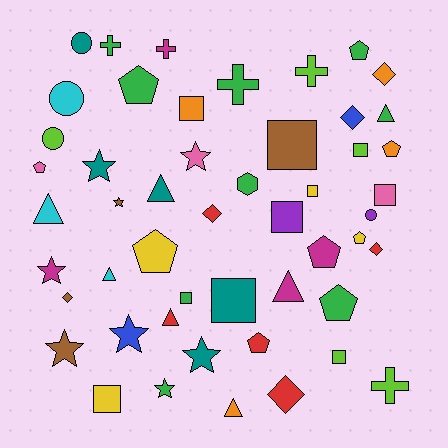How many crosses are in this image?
There are 5 crosses.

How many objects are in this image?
There are 50 objects.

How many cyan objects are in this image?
There are 3 cyan objects.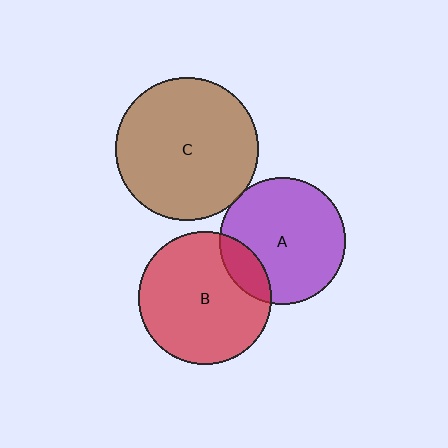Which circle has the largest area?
Circle C (brown).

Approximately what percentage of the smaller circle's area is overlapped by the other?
Approximately 15%.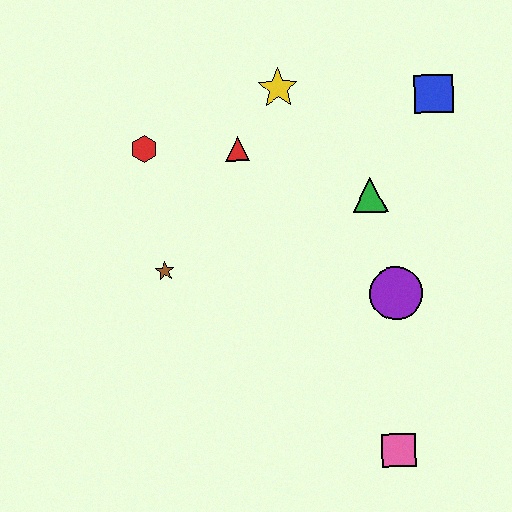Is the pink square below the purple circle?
Yes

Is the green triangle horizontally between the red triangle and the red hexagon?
No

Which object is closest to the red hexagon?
The red triangle is closest to the red hexagon.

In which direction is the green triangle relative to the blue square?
The green triangle is below the blue square.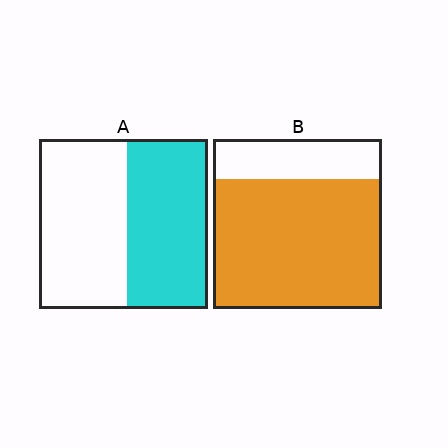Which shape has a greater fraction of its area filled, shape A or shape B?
Shape B.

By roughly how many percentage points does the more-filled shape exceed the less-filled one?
By roughly 30 percentage points (B over A).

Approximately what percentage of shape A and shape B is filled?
A is approximately 50% and B is approximately 75%.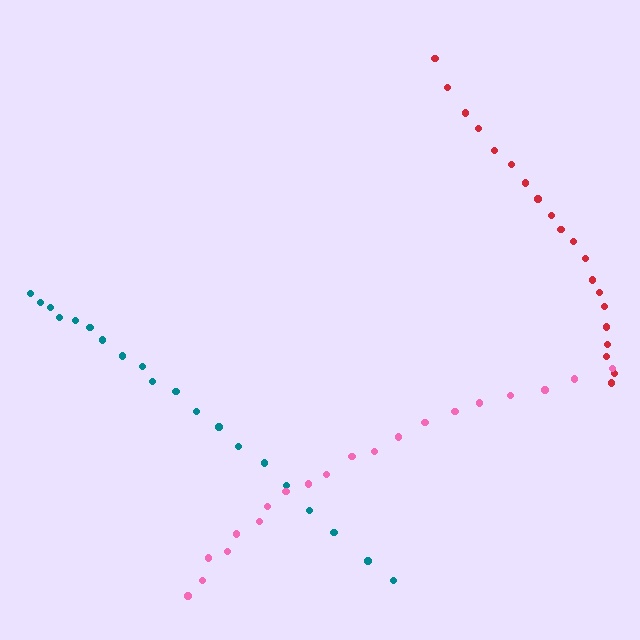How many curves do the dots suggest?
There are 3 distinct paths.